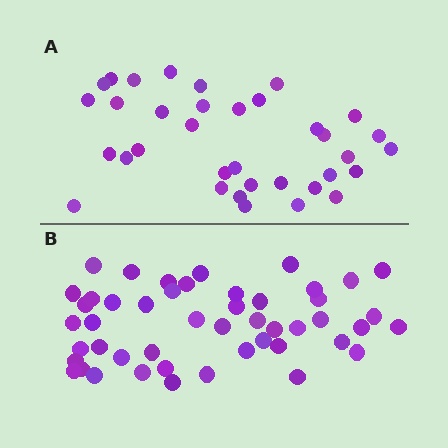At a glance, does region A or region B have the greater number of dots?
Region B (the bottom region) has more dots.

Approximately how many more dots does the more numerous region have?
Region B has approximately 15 more dots than region A.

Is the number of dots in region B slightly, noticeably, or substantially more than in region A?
Region B has noticeably more, but not dramatically so. The ratio is roughly 1.4 to 1.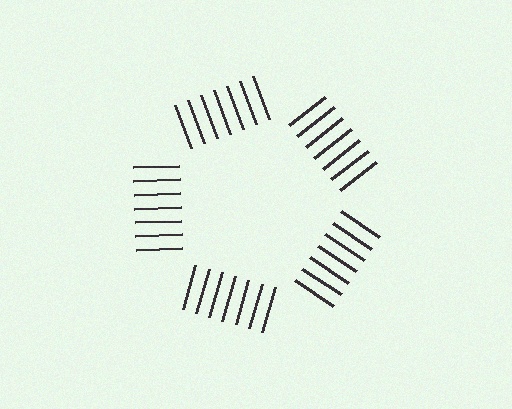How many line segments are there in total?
35 — 7 along each of the 5 edges.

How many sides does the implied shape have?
5 sides — the line-ends trace a pentagon.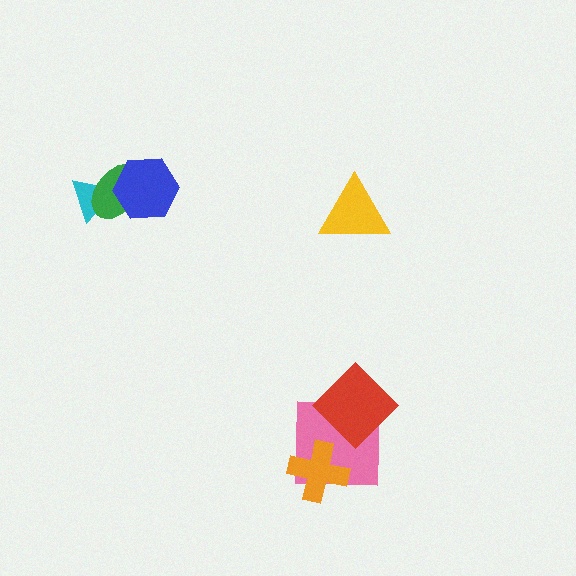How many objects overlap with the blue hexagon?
1 object overlaps with the blue hexagon.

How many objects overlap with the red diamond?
1 object overlaps with the red diamond.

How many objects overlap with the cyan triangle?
1 object overlaps with the cyan triangle.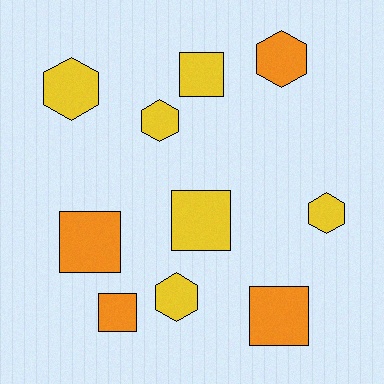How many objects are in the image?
There are 10 objects.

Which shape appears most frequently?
Hexagon, with 5 objects.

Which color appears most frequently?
Yellow, with 6 objects.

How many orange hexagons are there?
There is 1 orange hexagon.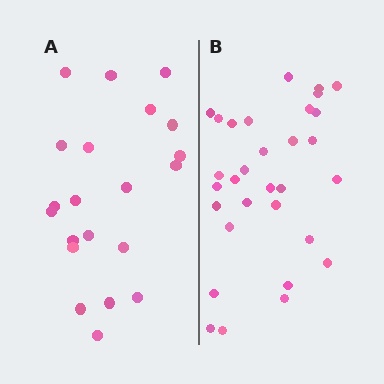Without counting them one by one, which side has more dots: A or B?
Region B (the right region) has more dots.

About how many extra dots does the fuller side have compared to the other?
Region B has roughly 10 or so more dots than region A.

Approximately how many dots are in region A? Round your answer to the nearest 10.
About 20 dots. (The exact count is 21, which rounds to 20.)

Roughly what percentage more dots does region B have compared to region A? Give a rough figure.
About 50% more.